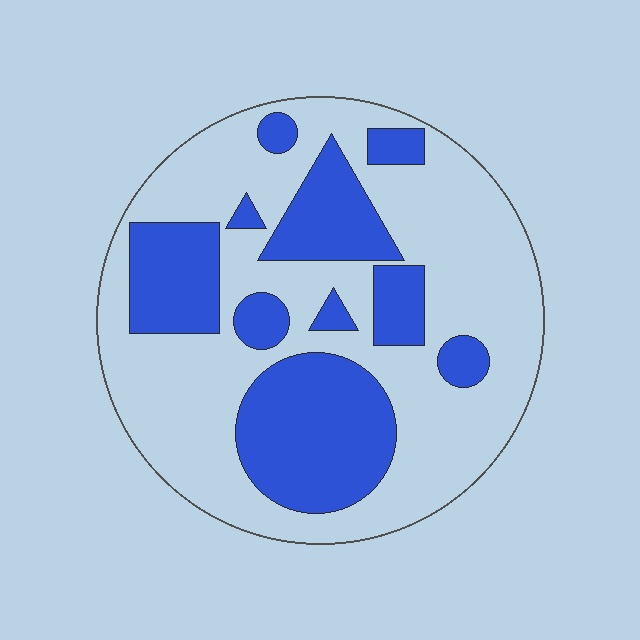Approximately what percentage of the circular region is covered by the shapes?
Approximately 35%.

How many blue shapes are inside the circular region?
10.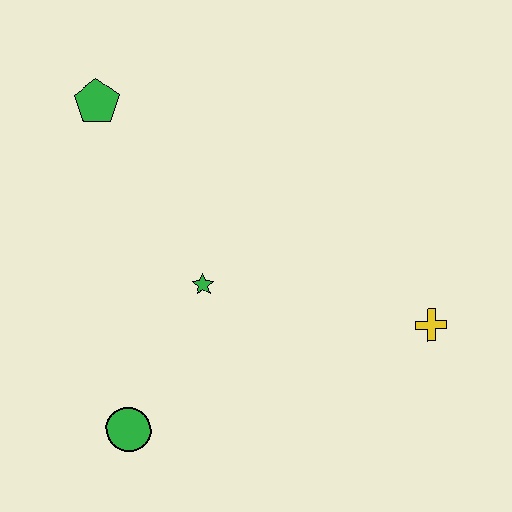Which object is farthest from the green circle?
The green pentagon is farthest from the green circle.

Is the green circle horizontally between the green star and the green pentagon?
Yes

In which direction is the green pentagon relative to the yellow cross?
The green pentagon is to the left of the yellow cross.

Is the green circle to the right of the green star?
No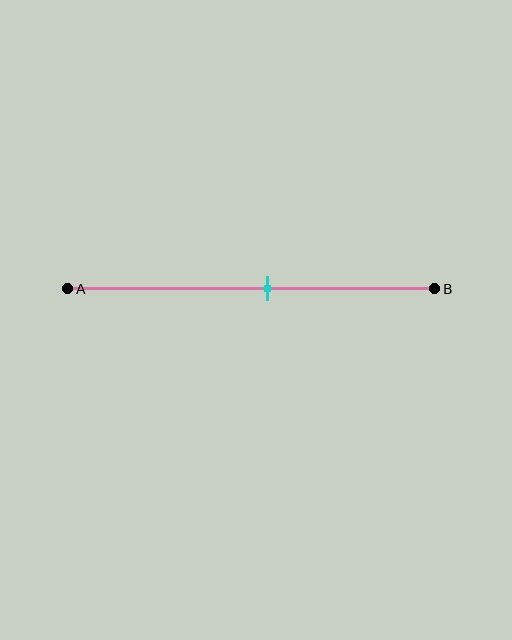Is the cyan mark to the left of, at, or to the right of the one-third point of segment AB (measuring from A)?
The cyan mark is to the right of the one-third point of segment AB.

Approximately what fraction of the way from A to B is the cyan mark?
The cyan mark is approximately 55% of the way from A to B.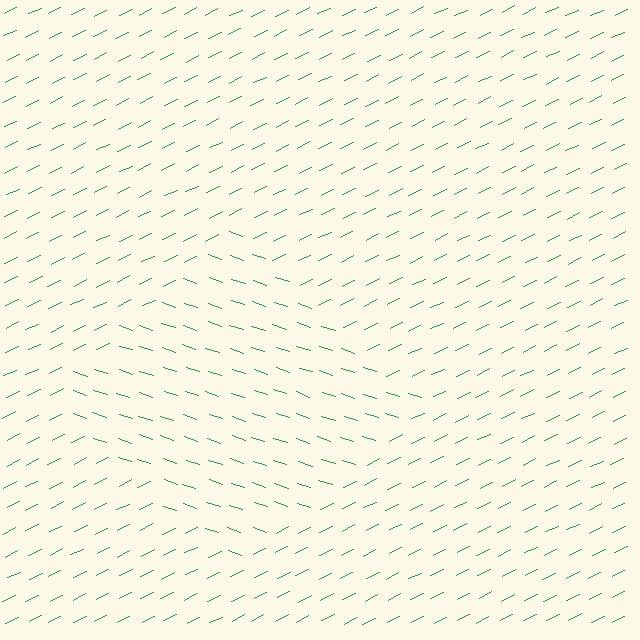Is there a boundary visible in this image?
Yes, there is a texture boundary formed by a change in line orientation.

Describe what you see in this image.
The image is filled with small green line segments. A diamond region in the image has lines oriented differently from the surrounding lines, creating a visible texture boundary.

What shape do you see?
I see a diamond.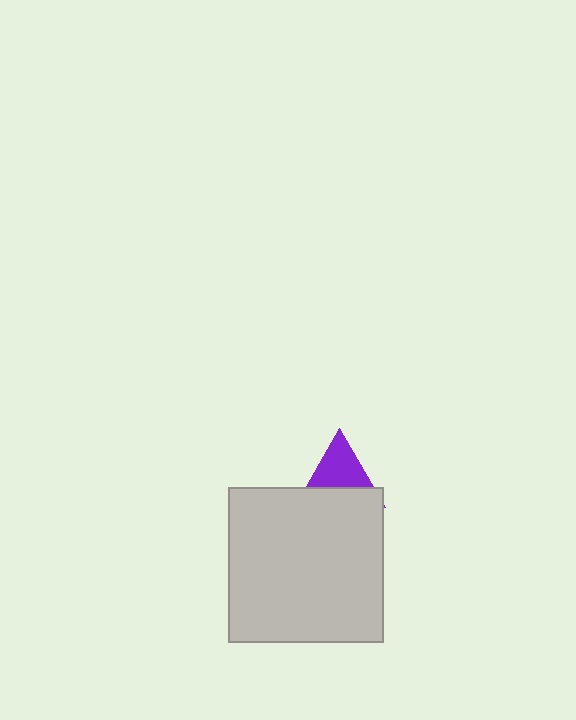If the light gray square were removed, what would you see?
You would see the complete purple triangle.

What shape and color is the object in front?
The object in front is a light gray square.